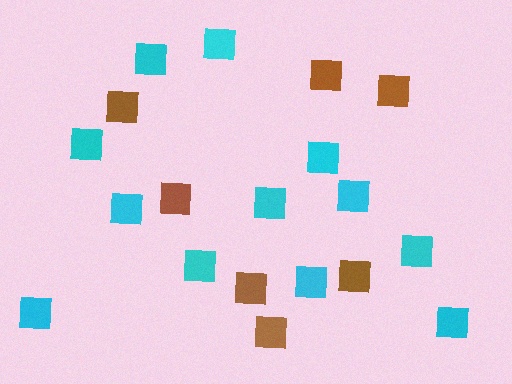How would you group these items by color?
There are 2 groups: one group of brown squares (7) and one group of cyan squares (12).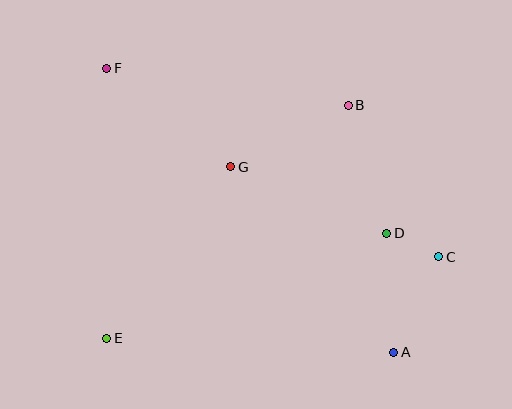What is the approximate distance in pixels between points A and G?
The distance between A and G is approximately 247 pixels.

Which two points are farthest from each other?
Points A and F are farthest from each other.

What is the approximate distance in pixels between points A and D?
The distance between A and D is approximately 119 pixels.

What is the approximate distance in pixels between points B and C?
The distance between B and C is approximately 177 pixels.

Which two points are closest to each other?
Points C and D are closest to each other.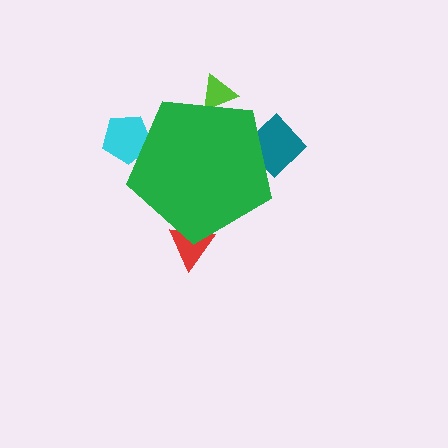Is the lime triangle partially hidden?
Yes, the lime triangle is partially hidden behind the green pentagon.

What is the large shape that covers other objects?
A green pentagon.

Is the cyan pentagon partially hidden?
Yes, the cyan pentagon is partially hidden behind the green pentagon.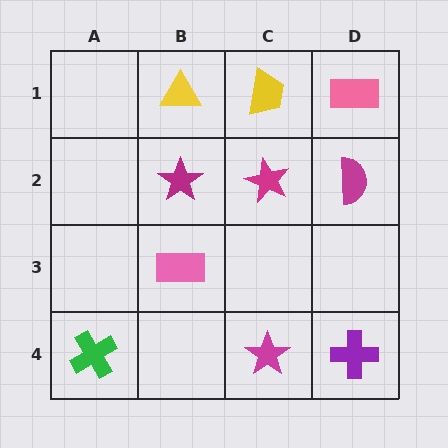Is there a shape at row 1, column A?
No, that cell is empty.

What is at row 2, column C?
A magenta star.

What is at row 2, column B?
A magenta star.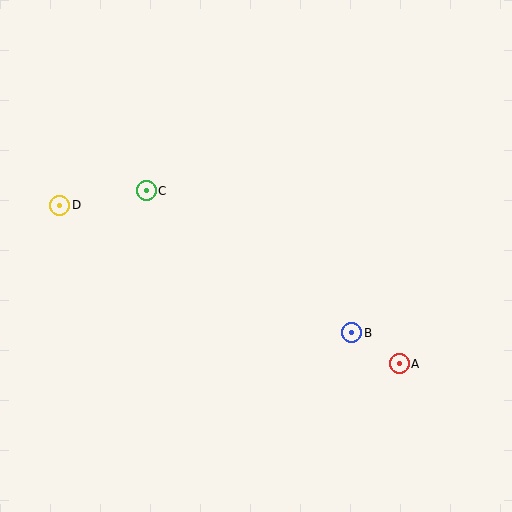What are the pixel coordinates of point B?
Point B is at (352, 333).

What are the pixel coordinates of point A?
Point A is at (399, 364).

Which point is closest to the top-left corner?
Point D is closest to the top-left corner.